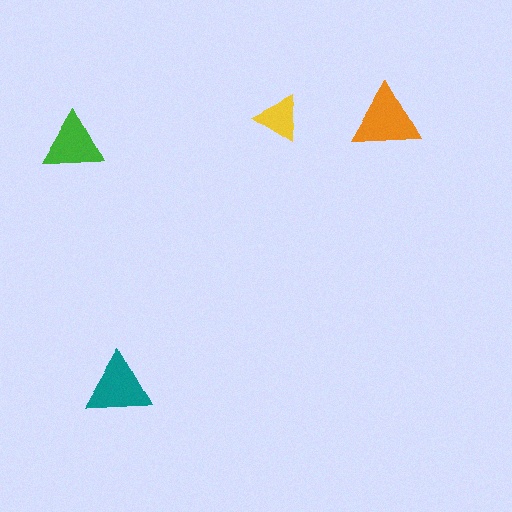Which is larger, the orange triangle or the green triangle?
The orange one.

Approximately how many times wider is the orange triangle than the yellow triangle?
About 1.5 times wider.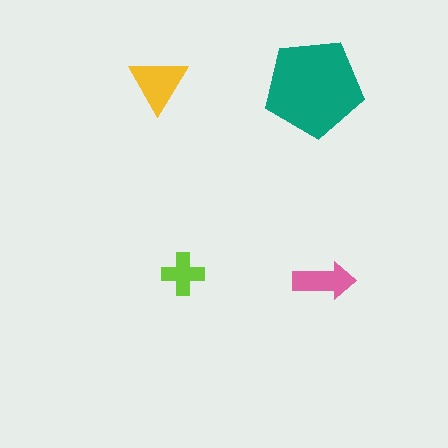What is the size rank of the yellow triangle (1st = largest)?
2nd.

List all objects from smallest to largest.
The lime cross, the pink arrow, the yellow triangle, the teal pentagon.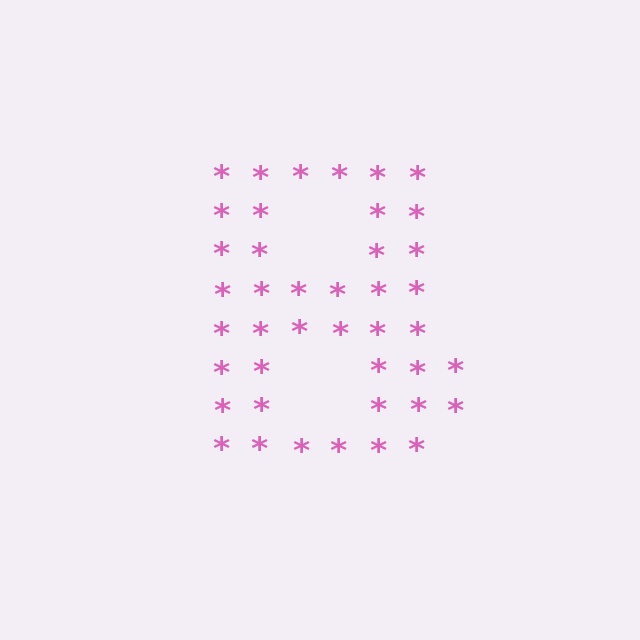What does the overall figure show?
The overall figure shows the letter B.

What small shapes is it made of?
It is made of small asterisks.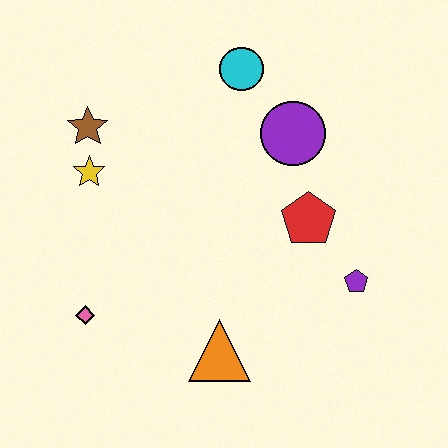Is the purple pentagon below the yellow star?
Yes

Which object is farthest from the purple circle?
The pink diamond is farthest from the purple circle.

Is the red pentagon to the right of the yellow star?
Yes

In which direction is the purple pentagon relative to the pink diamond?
The purple pentagon is to the right of the pink diamond.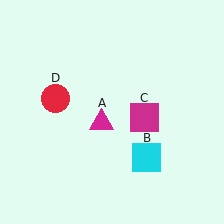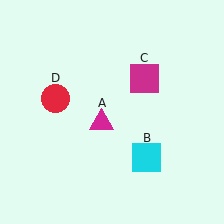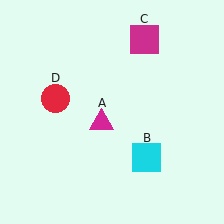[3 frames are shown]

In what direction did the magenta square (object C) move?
The magenta square (object C) moved up.